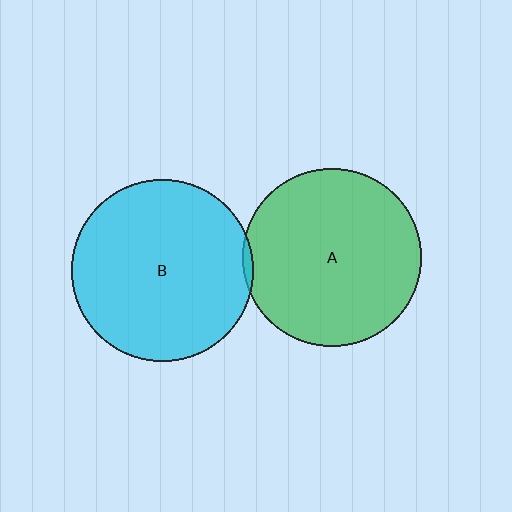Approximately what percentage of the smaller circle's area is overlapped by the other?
Approximately 5%.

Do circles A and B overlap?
Yes.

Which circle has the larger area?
Circle B (cyan).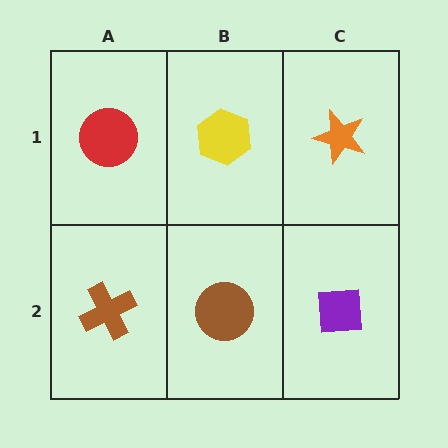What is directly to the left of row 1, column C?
A yellow hexagon.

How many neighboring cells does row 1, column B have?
3.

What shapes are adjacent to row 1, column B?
A brown circle (row 2, column B), a red circle (row 1, column A), an orange star (row 1, column C).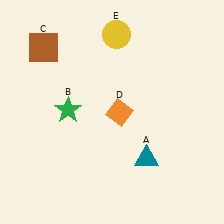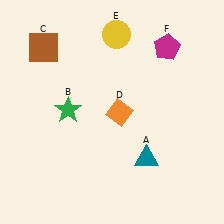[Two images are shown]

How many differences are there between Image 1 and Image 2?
There is 1 difference between the two images.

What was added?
A magenta pentagon (F) was added in Image 2.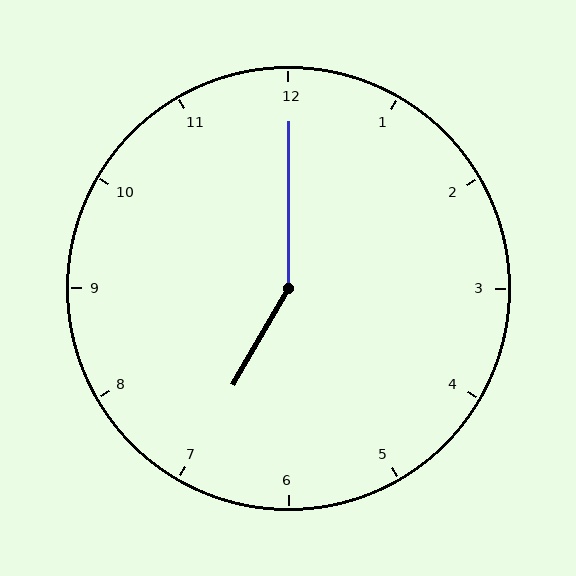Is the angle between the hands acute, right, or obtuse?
It is obtuse.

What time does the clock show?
7:00.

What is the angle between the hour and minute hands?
Approximately 150 degrees.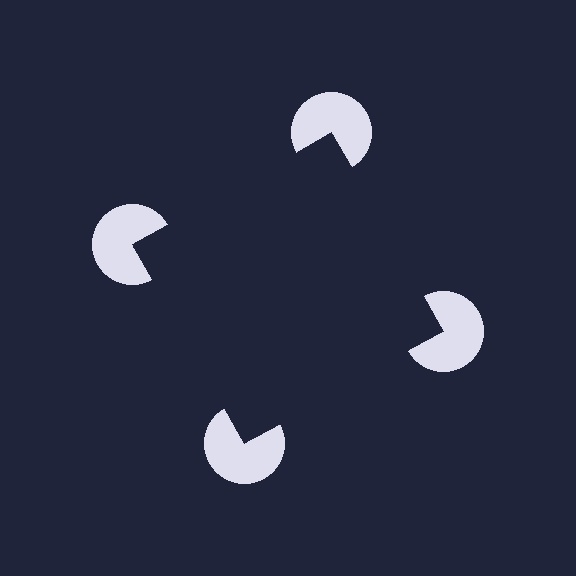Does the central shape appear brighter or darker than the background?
It typically appears slightly darker than the background, even though no actual brightness change is drawn.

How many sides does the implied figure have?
4 sides.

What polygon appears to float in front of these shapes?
An illusory square — its edges are inferred from the aligned wedge cuts in the pac-man discs, not physically drawn.